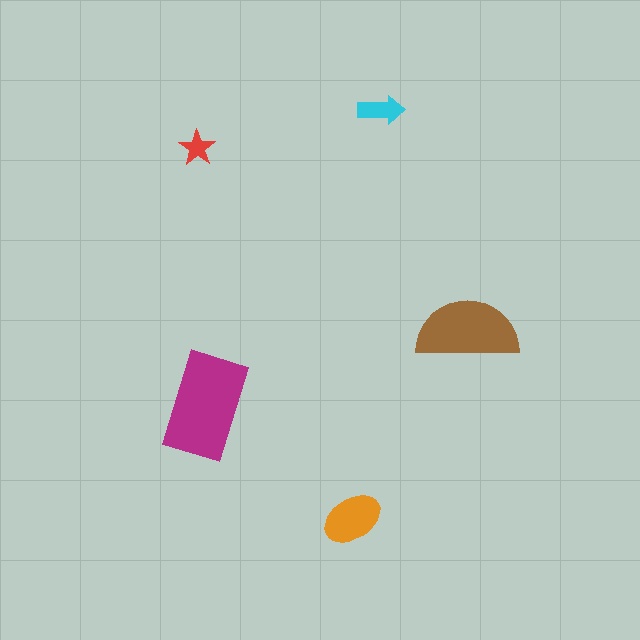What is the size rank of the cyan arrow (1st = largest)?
4th.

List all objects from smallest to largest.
The red star, the cyan arrow, the orange ellipse, the brown semicircle, the magenta rectangle.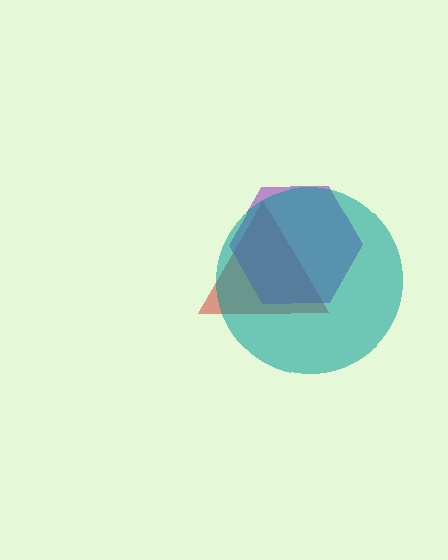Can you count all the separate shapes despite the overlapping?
Yes, there are 3 separate shapes.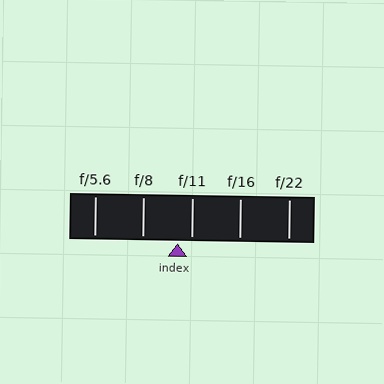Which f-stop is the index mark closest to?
The index mark is closest to f/11.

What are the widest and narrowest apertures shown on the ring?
The widest aperture shown is f/5.6 and the narrowest is f/22.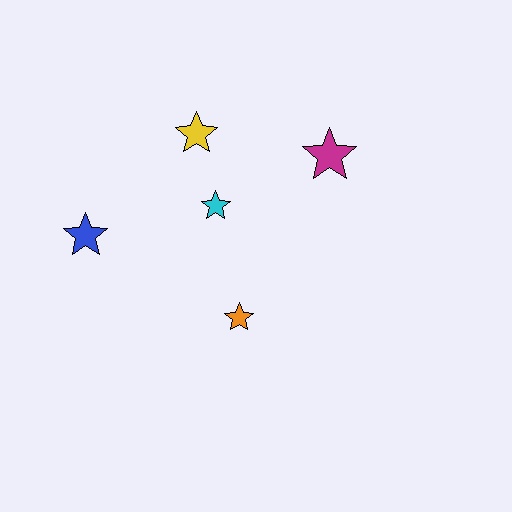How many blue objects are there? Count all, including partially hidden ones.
There is 1 blue object.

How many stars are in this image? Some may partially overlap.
There are 5 stars.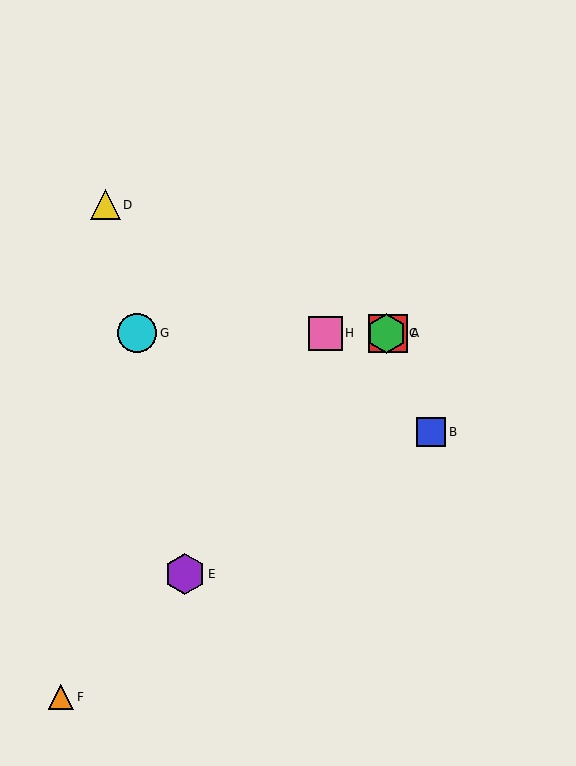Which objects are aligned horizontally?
Objects A, C, G, H are aligned horizontally.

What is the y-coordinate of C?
Object C is at y≈333.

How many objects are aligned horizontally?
4 objects (A, C, G, H) are aligned horizontally.